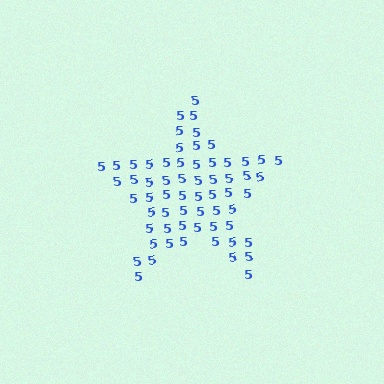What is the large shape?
The large shape is a star.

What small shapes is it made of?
It is made of small digit 5's.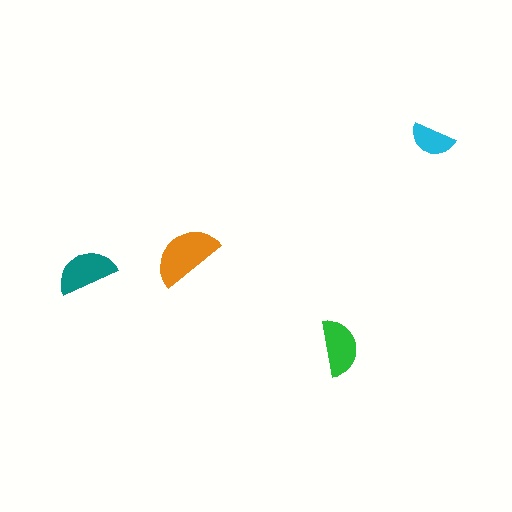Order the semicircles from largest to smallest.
the orange one, the teal one, the green one, the cyan one.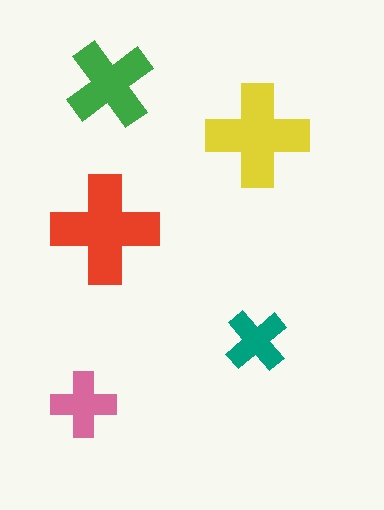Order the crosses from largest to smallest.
the red one, the yellow one, the green one, the pink one, the teal one.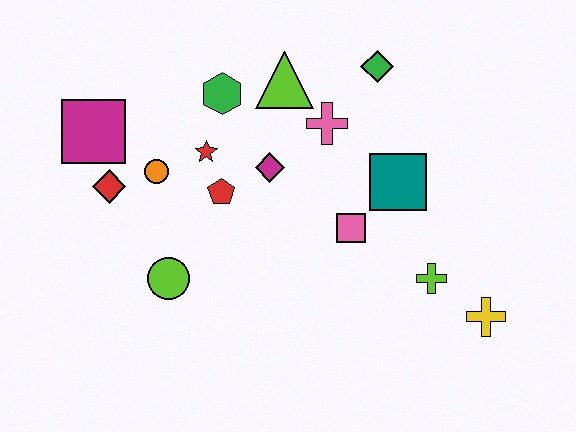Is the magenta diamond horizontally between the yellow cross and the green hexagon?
Yes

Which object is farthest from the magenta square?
The yellow cross is farthest from the magenta square.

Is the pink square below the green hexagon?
Yes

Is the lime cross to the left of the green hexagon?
No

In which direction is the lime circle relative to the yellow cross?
The lime circle is to the left of the yellow cross.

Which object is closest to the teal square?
The pink square is closest to the teal square.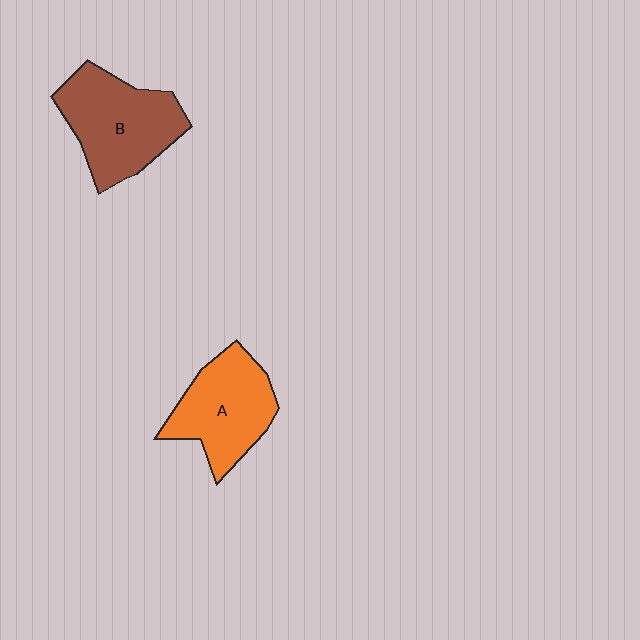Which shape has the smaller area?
Shape A (orange).